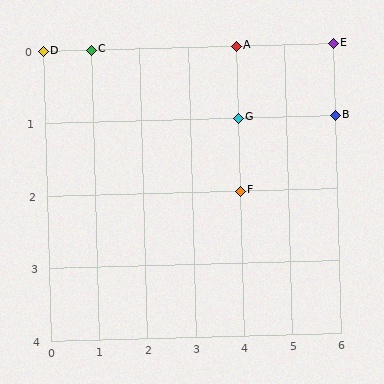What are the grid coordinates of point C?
Point C is at grid coordinates (1, 0).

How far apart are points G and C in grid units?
Points G and C are 3 columns and 1 row apart (about 3.2 grid units diagonally).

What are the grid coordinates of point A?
Point A is at grid coordinates (4, 0).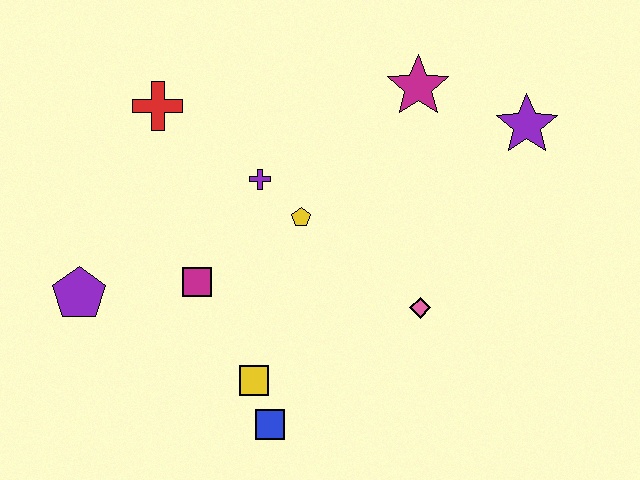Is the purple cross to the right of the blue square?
No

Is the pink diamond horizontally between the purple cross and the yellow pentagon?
No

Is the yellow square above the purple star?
No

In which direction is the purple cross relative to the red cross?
The purple cross is to the right of the red cross.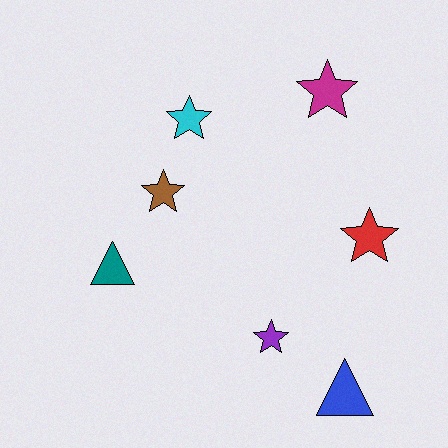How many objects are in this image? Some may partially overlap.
There are 7 objects.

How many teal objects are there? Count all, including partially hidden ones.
There is 1 teal object.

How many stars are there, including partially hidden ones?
There are 5 stars.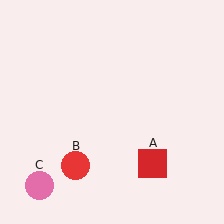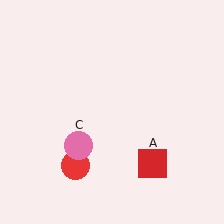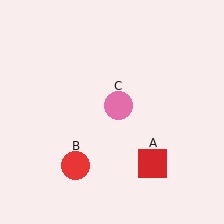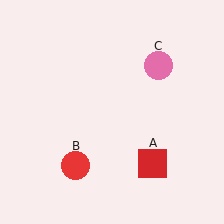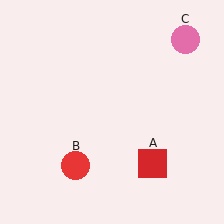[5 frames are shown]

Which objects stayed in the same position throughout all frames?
Red square (object A) and red circle (object B) remained stationary.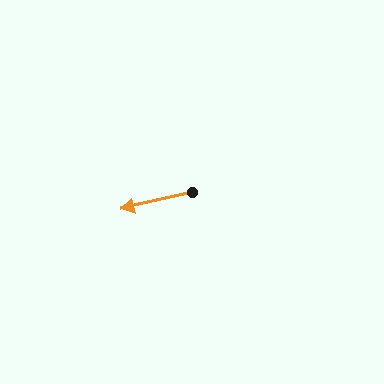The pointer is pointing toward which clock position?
Roughly 9 o'clock.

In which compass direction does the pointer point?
West.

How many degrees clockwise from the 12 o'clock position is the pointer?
Approximately 257 degrees.